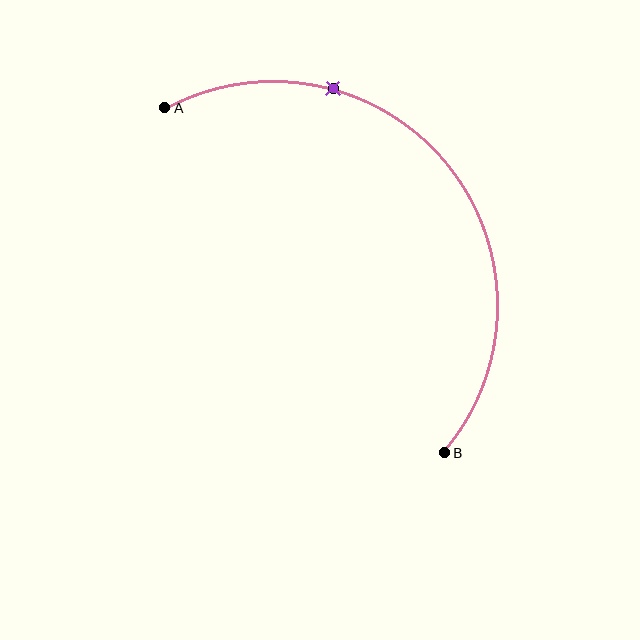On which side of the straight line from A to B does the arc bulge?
The arc bulges above and to the right of the straight line connecting A and B.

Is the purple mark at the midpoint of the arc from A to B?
No. The purple mark lies on the arc but is closer to endpoint A. The arc midpoint would be at the point on the curve equidistant along the arc from both A and B.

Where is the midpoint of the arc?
The arc midpoint is the point on the curve farthest from the straight line joining A and B. It sits above and to the right of that line.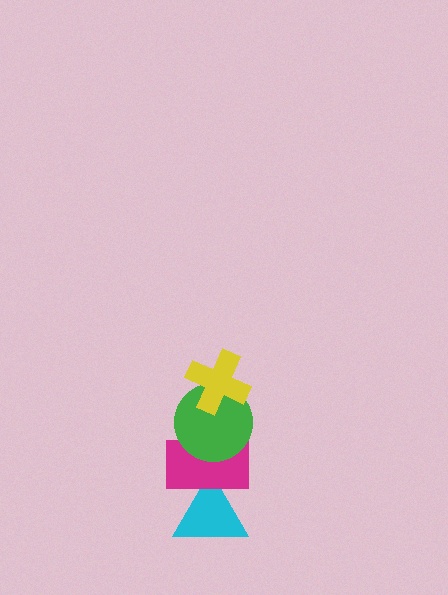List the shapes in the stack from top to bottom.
From top to bottom: the yellow cross, the green circle, the magenta rectangle, the cyan triangle.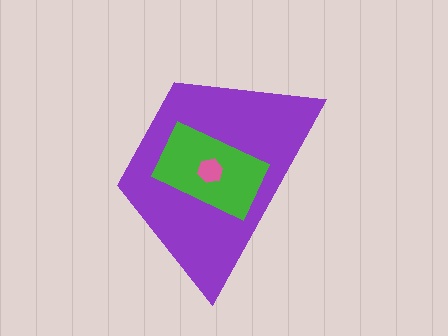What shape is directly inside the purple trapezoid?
The green rectangle.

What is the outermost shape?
The purple trapezoid.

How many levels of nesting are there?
3.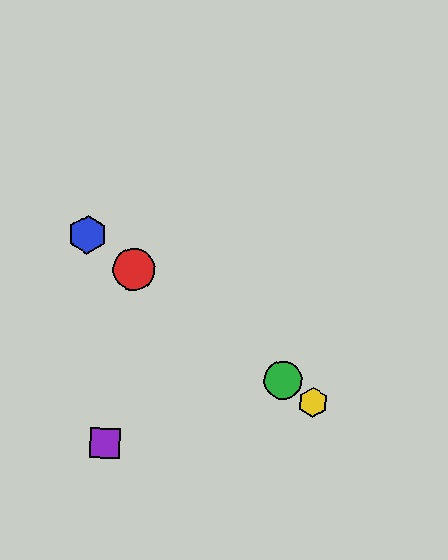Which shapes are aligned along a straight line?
The red circle, the blue hexagon, the green circle, the yellow hexagon are aligned along a straight line.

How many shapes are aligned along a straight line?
4 shapes (the red circle, the blue hexagon, the green circle, the yellow hexagon) are aligned along a straight line.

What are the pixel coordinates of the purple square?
The purple square is at (105, 444).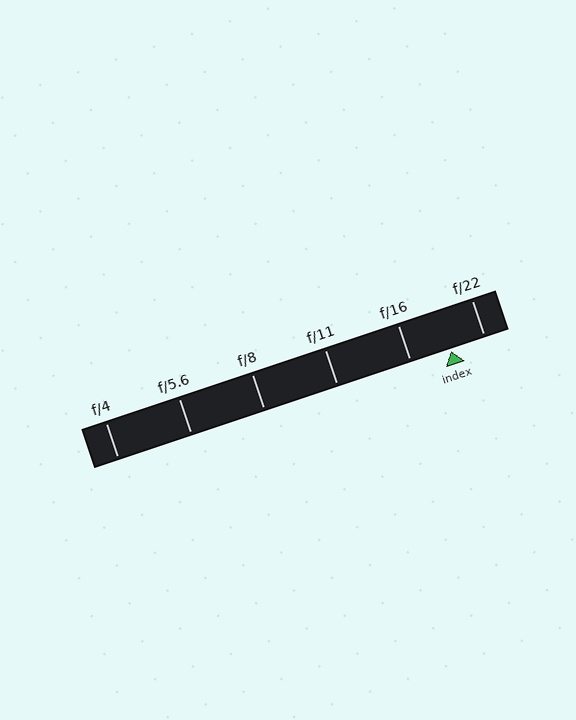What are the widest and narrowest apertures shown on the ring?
The widest aperture shown is f/4 and the narrowest is f/22.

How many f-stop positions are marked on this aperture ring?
There are 6 f-stop positions marked.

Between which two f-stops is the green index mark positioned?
The index mark is between f/16 and f/22.